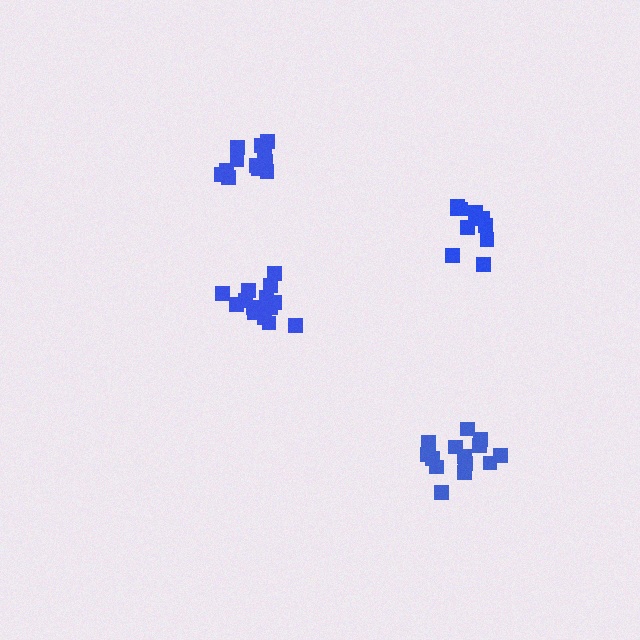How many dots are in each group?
Group 1: 13 dots, Group 2: 10 dots, Group 3: 16 dots, Group 4: 15 dots (54 total).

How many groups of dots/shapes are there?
There are 4 groups.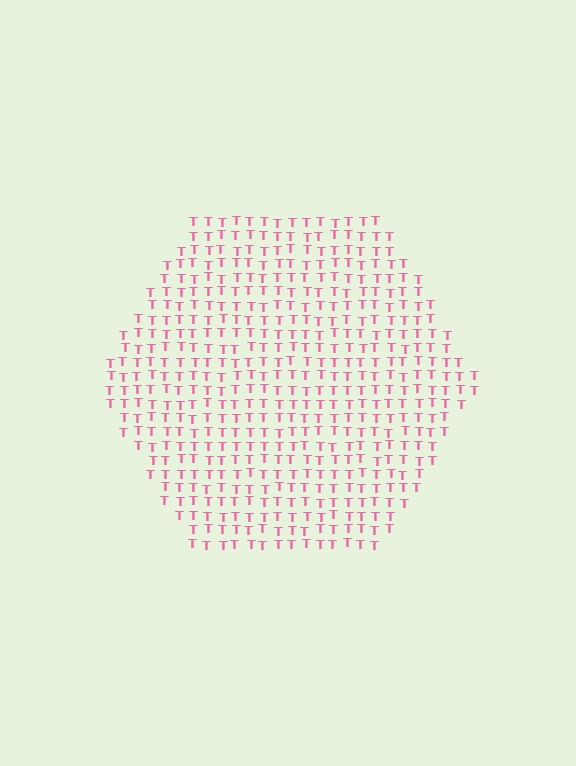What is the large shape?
The large shape is a hexagon.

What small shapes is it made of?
It is made of small letter T's.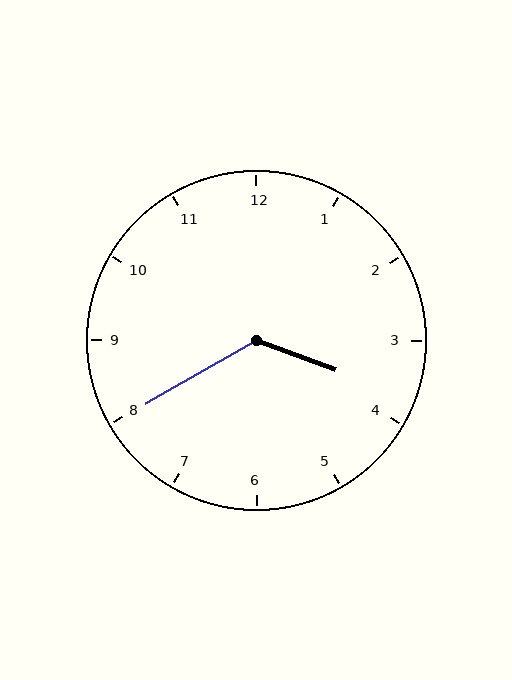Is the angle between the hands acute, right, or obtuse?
It is obtuse.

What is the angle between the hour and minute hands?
Approximately 130 degrees.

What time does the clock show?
3:40.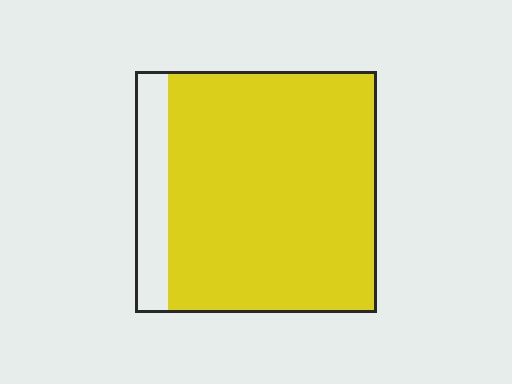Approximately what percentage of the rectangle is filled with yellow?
Approximately 85%.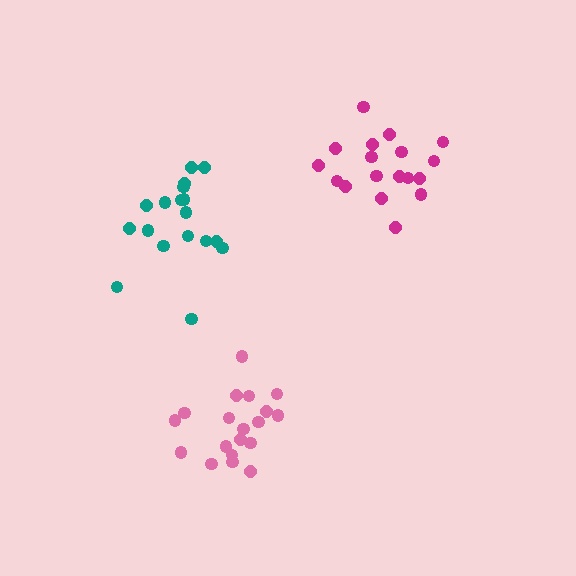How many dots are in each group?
Group 1: 18 dots, Group 2: 18 dots, Group 3: 19 dots (55 total).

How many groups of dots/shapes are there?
There are 3 groups.